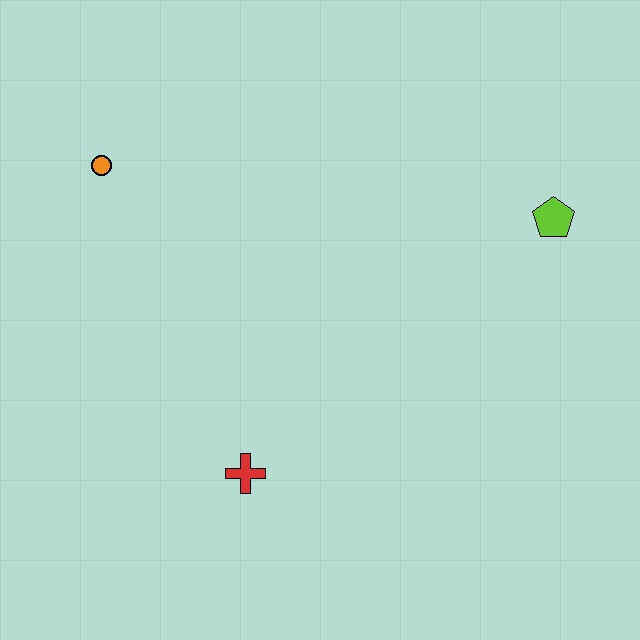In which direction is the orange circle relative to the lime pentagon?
The orange circle is to the left of the lime pentagon.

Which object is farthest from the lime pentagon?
The orange circle is farthest from the lime pentagon.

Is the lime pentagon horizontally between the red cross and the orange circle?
No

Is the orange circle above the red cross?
Yes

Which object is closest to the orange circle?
The red cross is closest to the orange circle.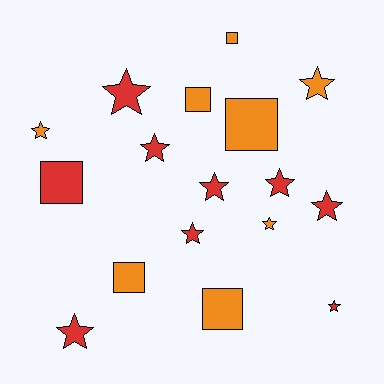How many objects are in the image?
There are 17 objects.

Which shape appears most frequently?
Star, with 11 objects.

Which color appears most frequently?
Red, with 9 objects.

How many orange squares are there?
There are 5 orange squares.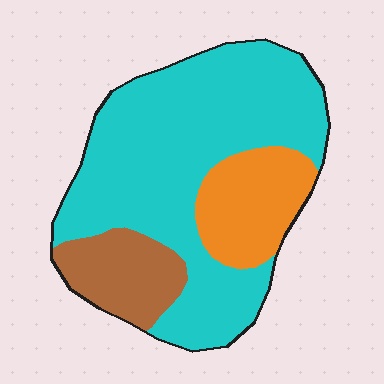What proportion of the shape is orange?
Orange covers roughly 20% of the shape.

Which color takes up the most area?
Cyan, at roughly 65%.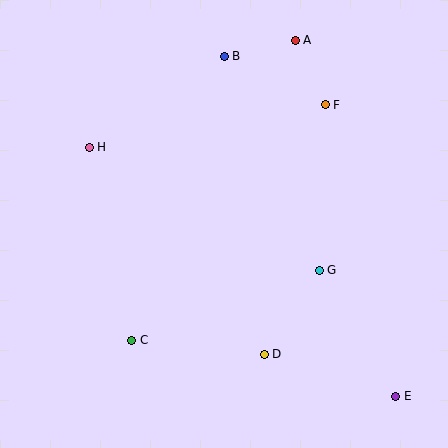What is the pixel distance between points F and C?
The distance between F and C is 305 pixels.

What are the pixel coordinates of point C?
Point C is at (132, 340).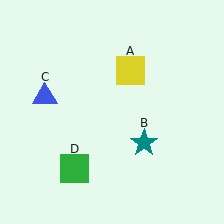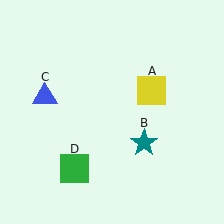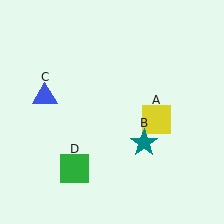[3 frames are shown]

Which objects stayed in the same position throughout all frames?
Teal star (object B) and blue triangle (object C) and green square (object D) remained stationary.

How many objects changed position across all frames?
1 object changed position: yellow square (object A).